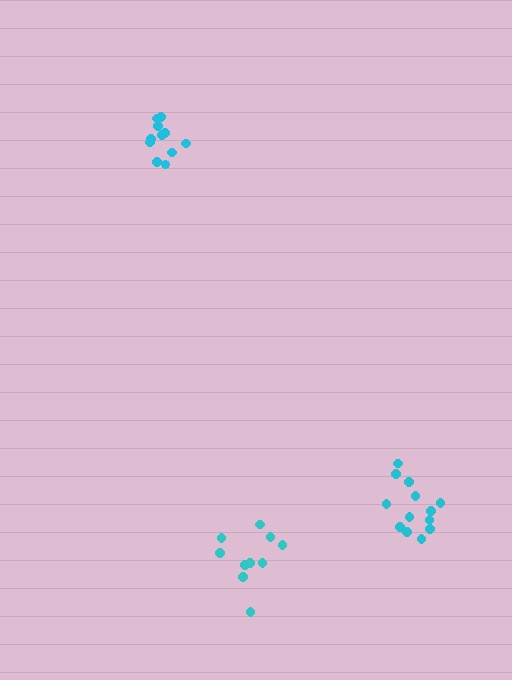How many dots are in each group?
Group 1: 10 dots, Group 2: 13 dots, Group 3: 11 dots (34 total).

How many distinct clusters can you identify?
There are 3 distinct clusters.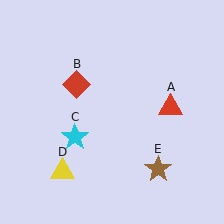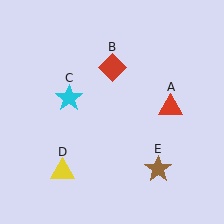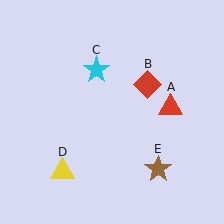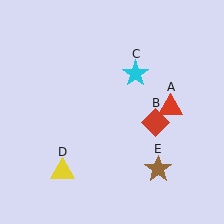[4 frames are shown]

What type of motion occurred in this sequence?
The red diamond (object B), cyan star (object C) rotated clockwise around the center of the scene.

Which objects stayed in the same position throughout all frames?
Red triangle (object A) and yellow triangle (object D) and brown star (object E) remained stationary.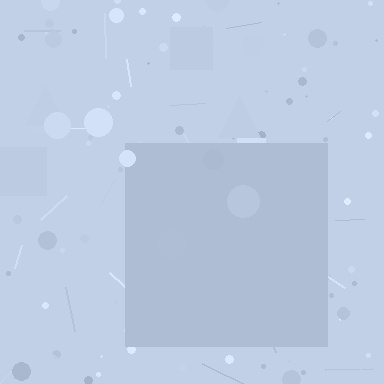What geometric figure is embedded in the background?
A square is embedded in the background.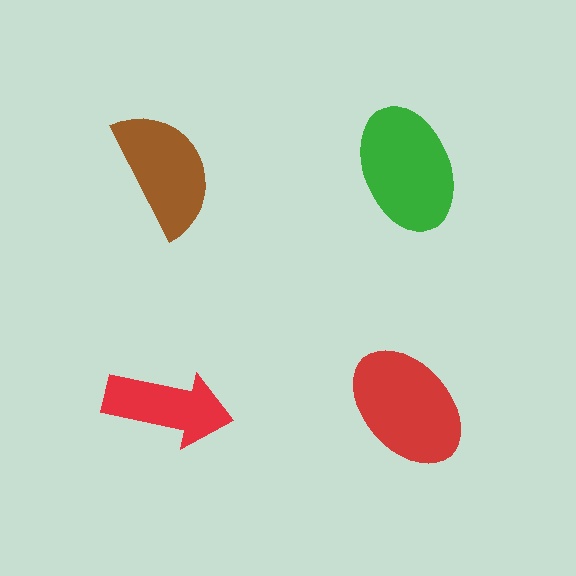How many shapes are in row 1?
2 shapes.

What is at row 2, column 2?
A red ellipse.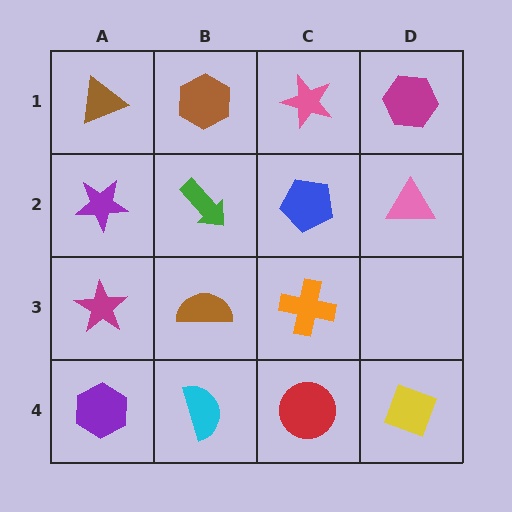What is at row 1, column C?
A pink star.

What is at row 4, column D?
A yellow diamond.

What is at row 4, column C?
A red circle.